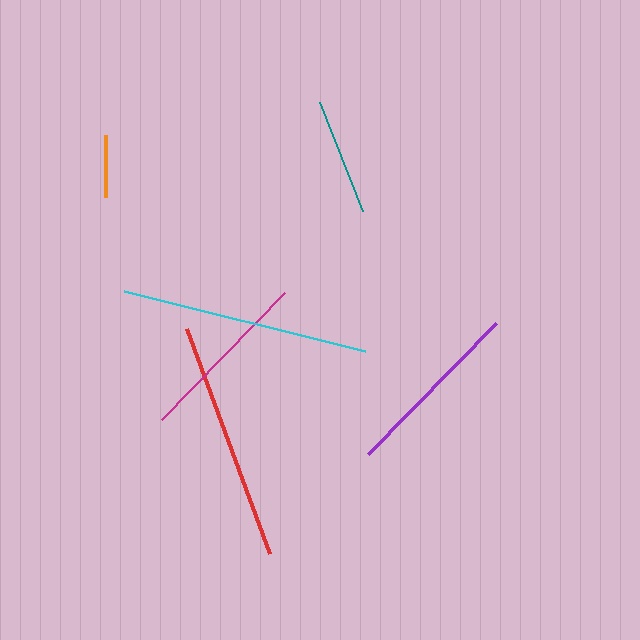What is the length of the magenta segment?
The magenta segment is approximately 177 pixels long.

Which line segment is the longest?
The cyan line is the longest at approximately 248 pixels.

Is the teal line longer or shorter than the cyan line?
The cyan line is longer than the teal line.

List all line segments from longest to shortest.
From longest to shortest: cyan, red, purple, magenta, teal, orange.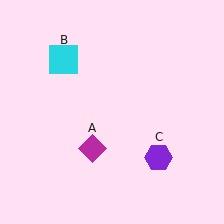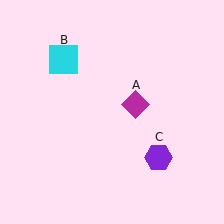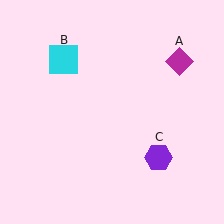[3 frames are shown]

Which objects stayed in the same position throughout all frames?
Cyan square (object B) and purple hexagon (object C) remained stationary.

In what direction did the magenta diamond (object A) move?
The magenta diamond (object A) moved up and to the right.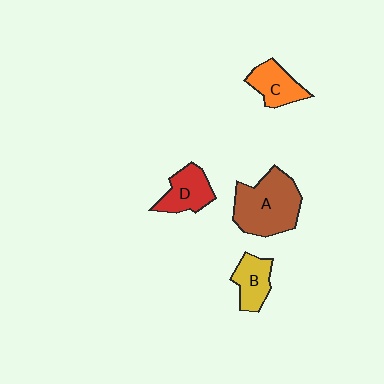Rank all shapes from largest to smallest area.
From largest to smallest: A (brown), D (red), C (orange), B (yellow).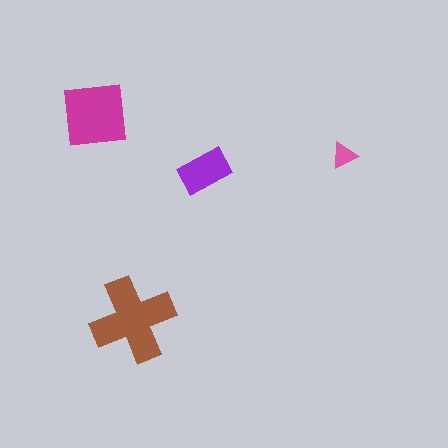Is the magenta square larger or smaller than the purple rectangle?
Larger.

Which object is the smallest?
The pink triangle.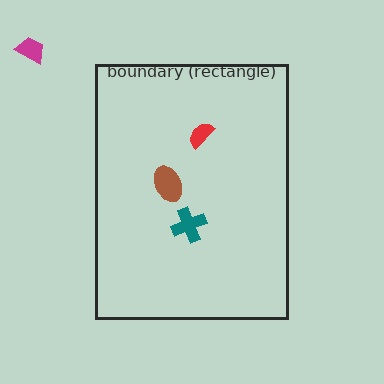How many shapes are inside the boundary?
3 inside, 1 outside.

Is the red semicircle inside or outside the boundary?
Inside.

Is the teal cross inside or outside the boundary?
Inside.